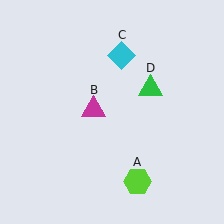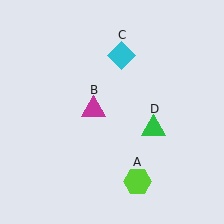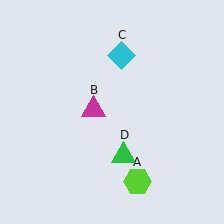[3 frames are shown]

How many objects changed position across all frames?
1 object changed position: green triangle (object D).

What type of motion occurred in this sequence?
The green triangle (object D) rotated clockwise around the center of the scene.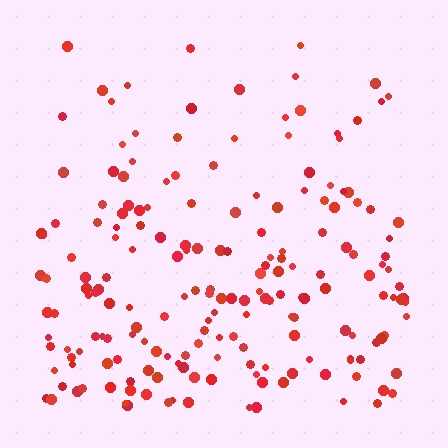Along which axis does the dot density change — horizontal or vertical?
Vertical.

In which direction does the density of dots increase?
From top to bottom, with the bottom side densest.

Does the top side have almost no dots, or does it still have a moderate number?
Still a moderate number, just noticeably fewer than the bottom.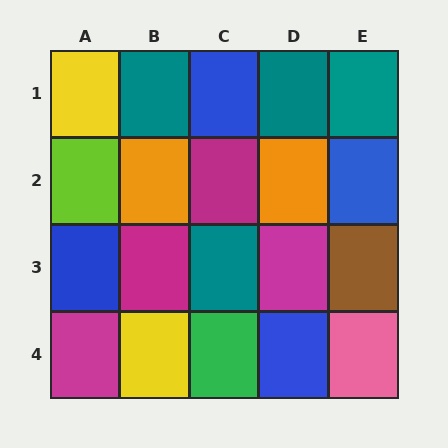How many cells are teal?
4 cells are teal.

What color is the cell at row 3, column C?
Teal.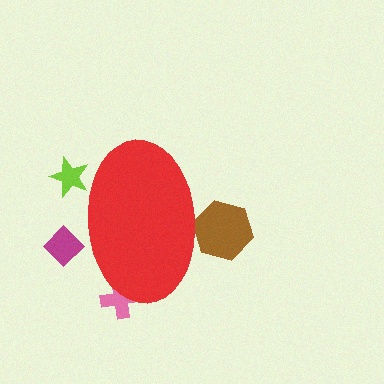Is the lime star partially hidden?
Yes, the lime star is partially hidden behind the red ellipse.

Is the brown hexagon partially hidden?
Yes, the brown hexagon is partially hidden behind the red ellipse.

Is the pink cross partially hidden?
Yes, the pink cross is partially hidden behind the red ellipse.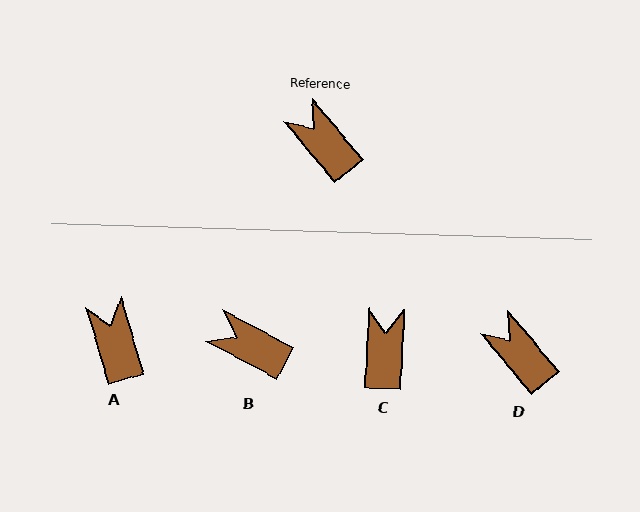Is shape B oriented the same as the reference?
No, it is off by about 22 degrees.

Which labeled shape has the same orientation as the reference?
D.